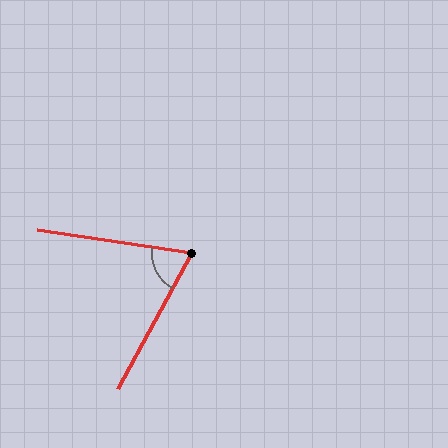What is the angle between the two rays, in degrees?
Approximately 70 degrees.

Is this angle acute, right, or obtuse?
It is acute.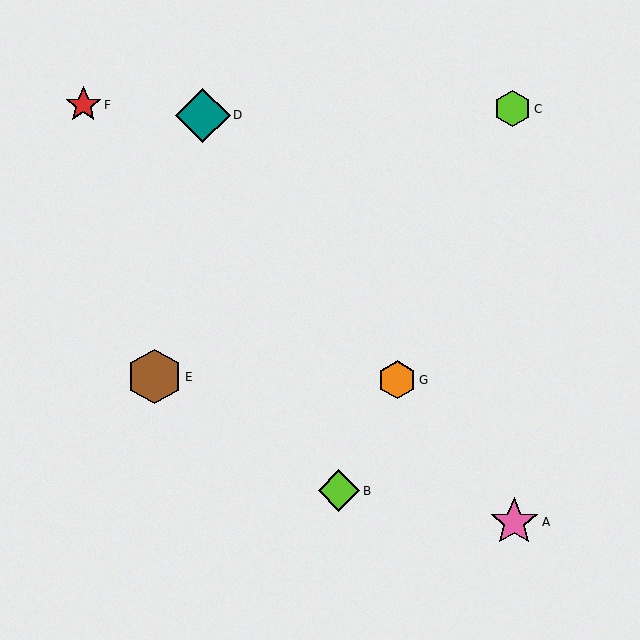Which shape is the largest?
The teal diamond (labeled D) is the largest.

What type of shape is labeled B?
Shape B is a lime diamond.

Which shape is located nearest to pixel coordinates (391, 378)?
The orange hexagon (labeled G) at (397, 380) is nearest to that location.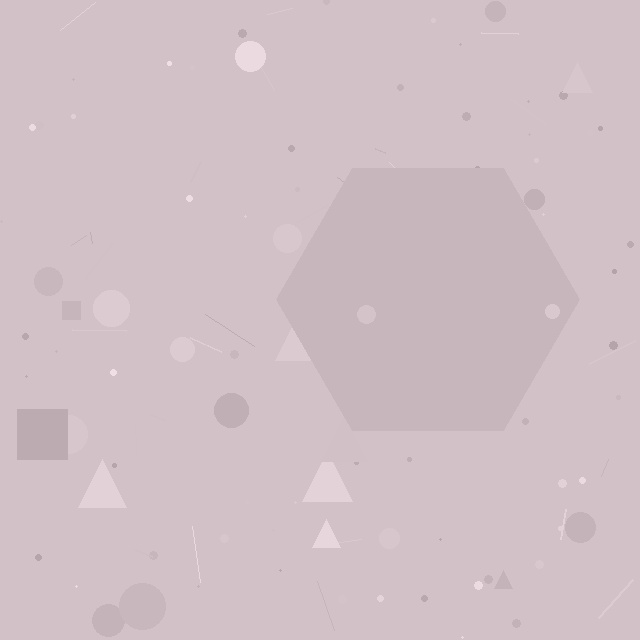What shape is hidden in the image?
A hexagon is hidden in the image.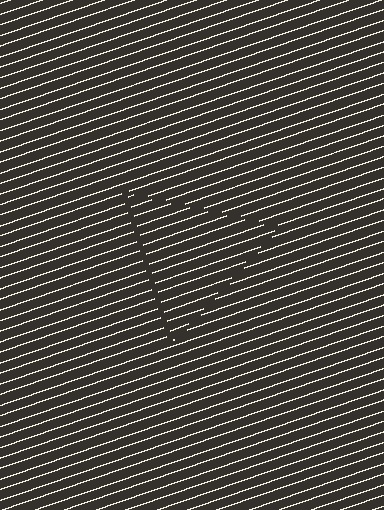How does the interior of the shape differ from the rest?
The interior of the shape contains the same grating, shifted by half a period — the contour is defined by the phase discontinuity where line-ends from the inner and outer gratings abut.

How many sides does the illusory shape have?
3 sides — the line-ends trace a triangle.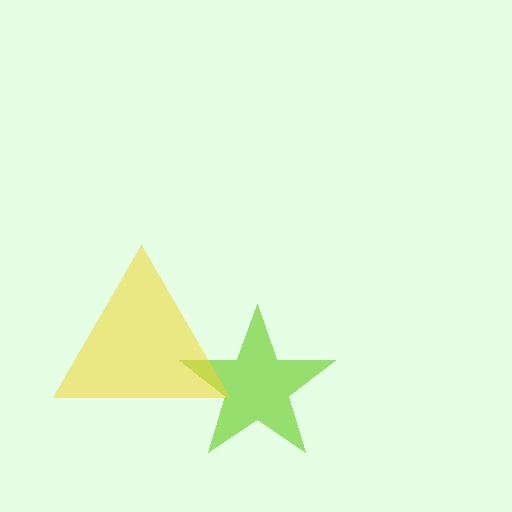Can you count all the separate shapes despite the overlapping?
Yes, there are 2 separate shapes.